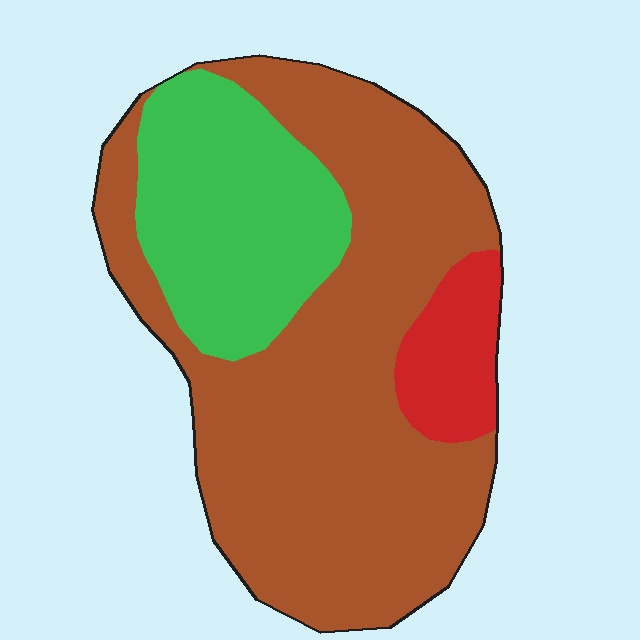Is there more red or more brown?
Brown.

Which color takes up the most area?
Brown, at roughly 65%.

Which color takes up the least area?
Red, at roughly 10%.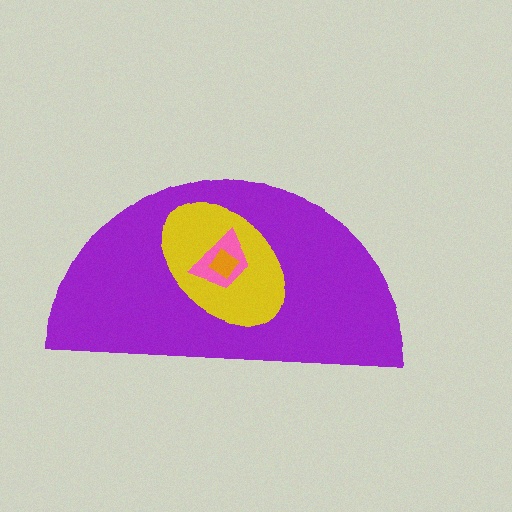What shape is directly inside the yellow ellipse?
The pink trapezoid.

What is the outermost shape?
The purple semicircle.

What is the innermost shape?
The orange diamond.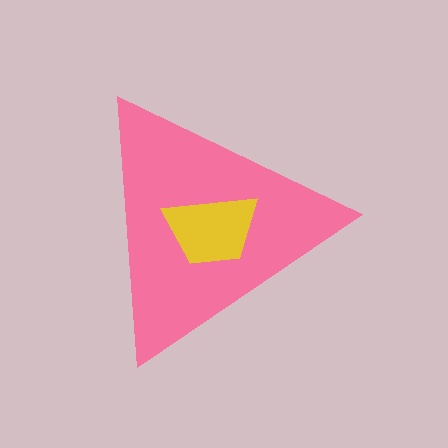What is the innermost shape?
The yellow trapezoid.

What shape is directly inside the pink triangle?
The yellow trapezoid.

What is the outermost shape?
The pink triangle.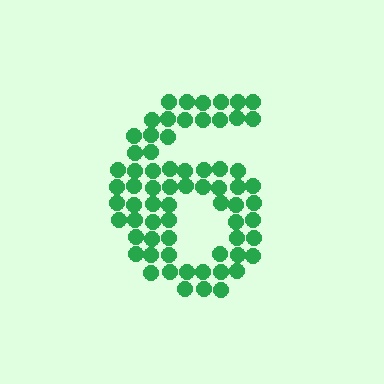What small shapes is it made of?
It is made of small circles.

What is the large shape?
The large shape is the digit 6.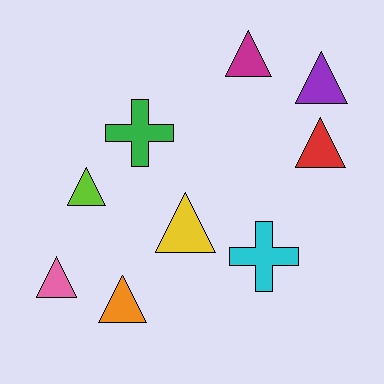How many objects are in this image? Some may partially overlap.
There are 9 objects.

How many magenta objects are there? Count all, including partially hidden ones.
There is 1 magenta object.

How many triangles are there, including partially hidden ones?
There are 7 triangles.